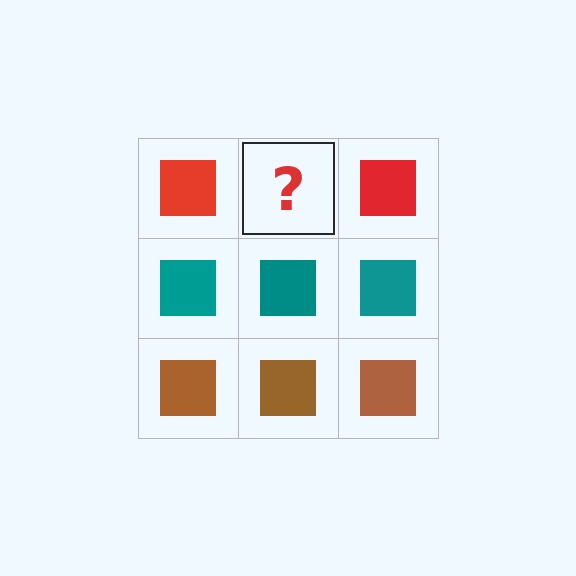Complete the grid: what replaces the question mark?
The question mark should be replaced with a red square.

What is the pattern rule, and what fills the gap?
The rule is that each row has a consistent color. The gap should be filled with a red square.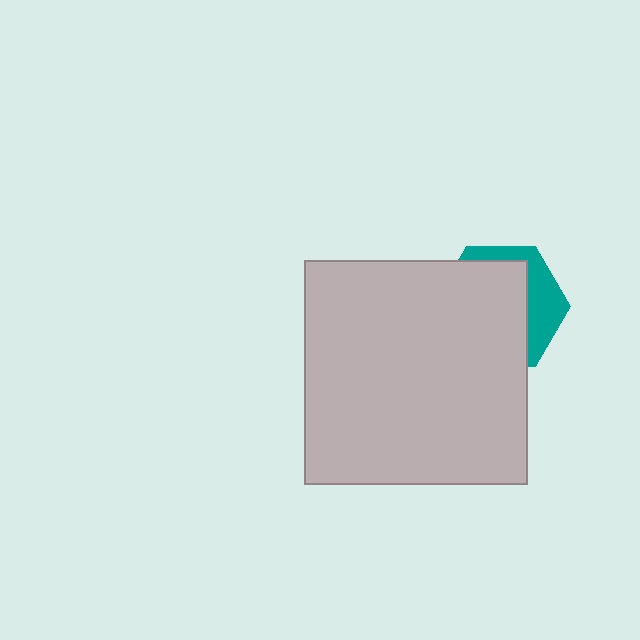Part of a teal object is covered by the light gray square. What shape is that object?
It is a hexagon.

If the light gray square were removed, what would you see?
You would see the complete teal hexagon.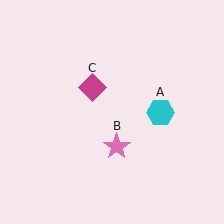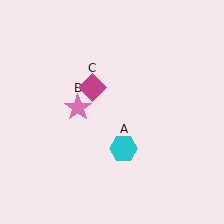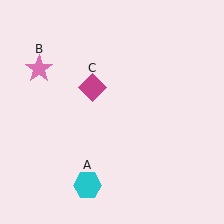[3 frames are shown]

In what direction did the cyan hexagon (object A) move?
The cyan hexagon (object A) moved down and to the left.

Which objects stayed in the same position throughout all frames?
Magenta diamond (object C) remained stationary.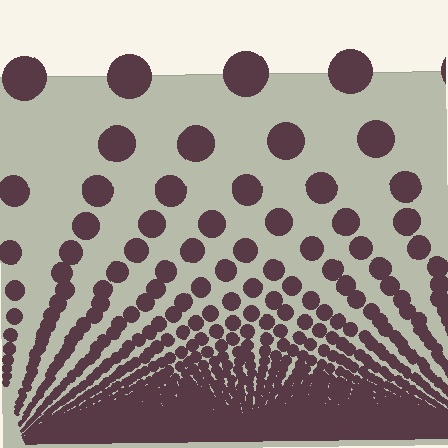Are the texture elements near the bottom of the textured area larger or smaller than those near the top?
Smaller. The gradient is inverted — elements near the bottom are smaller and denser.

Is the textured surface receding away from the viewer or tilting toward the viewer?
The surface appears to tilt toward the viewer. Texture elements get larger and sparser toward the top.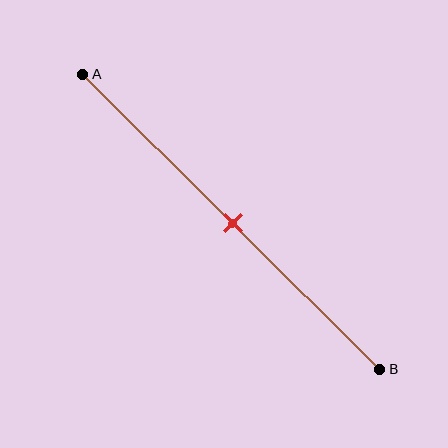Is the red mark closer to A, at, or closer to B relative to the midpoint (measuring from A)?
The red mark is approximately at the midpoint of segment AB.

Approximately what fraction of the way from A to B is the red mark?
The red mark is approximately 50% of the way from A to B.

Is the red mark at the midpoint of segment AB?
Yes, the mark is approximately at the midpoint.